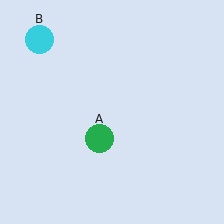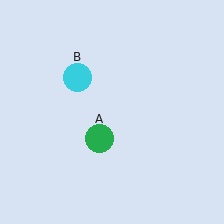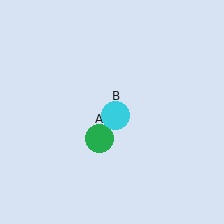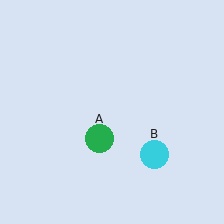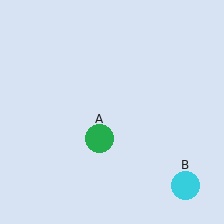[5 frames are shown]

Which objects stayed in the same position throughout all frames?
Green circle (object A) remained stationary.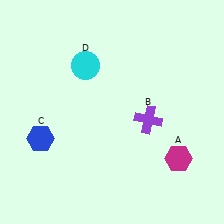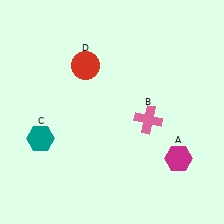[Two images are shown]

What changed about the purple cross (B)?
In Image 1, B is purple. In Image 2, it changed to pink.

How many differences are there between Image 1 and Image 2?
There are 3 differences between the two images.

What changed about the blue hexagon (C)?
In Image 1, C is blue. In Image 2, it changed to teal.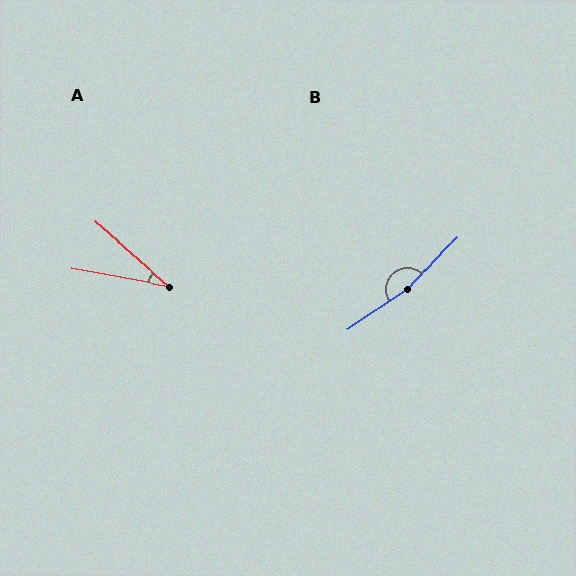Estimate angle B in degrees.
Approximately 166 degrees.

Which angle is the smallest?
A, at approximately 31 degrees.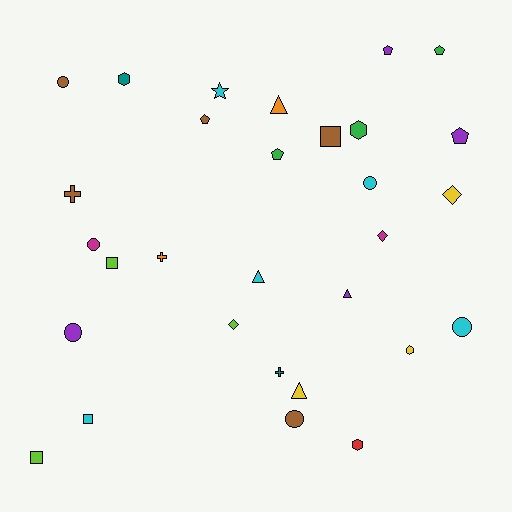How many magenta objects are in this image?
There are 2 magenta objects.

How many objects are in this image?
There are 30 objects.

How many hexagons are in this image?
There are 4 hexagons.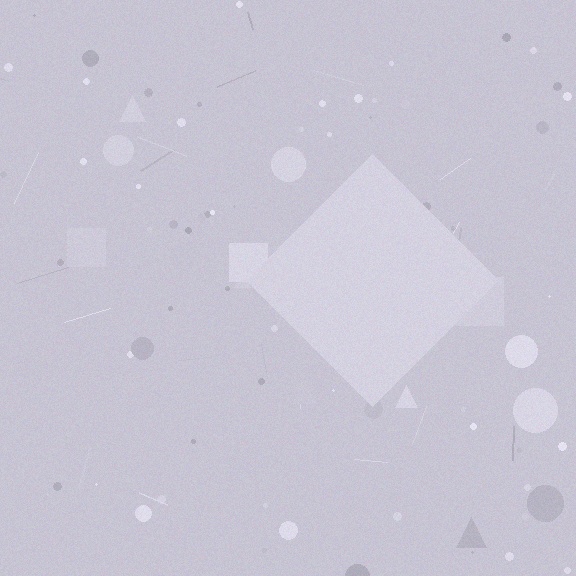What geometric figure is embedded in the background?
A diamond is embedded in the background.